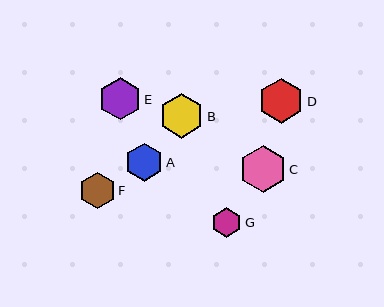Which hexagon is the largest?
Hexagon C is the largest with a size of approximately 47 pixels.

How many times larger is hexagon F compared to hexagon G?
Hexagon F is approximately 1.2 times the size of hexagon G.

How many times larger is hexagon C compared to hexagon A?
Hexagon C is approximately 1.2 times the size of hexagon A.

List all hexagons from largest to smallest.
From largest to smallest: C, D, B, E, A, F, G.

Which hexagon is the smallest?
Hexagon G is the smallest with a size of approximately 30 pixels.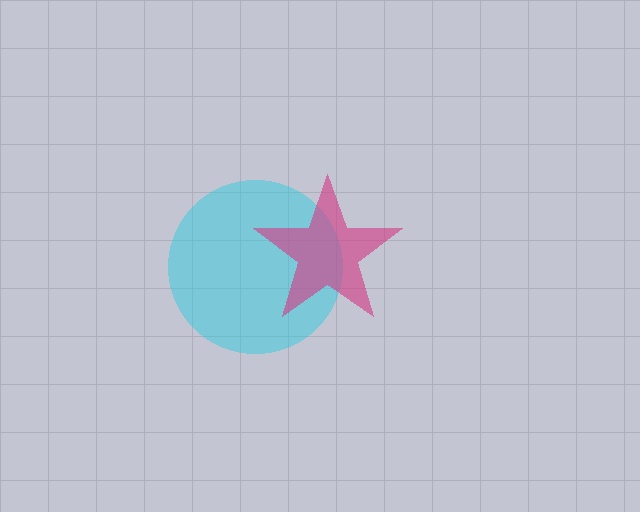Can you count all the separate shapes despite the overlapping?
Yes, there are 2 separate shapes.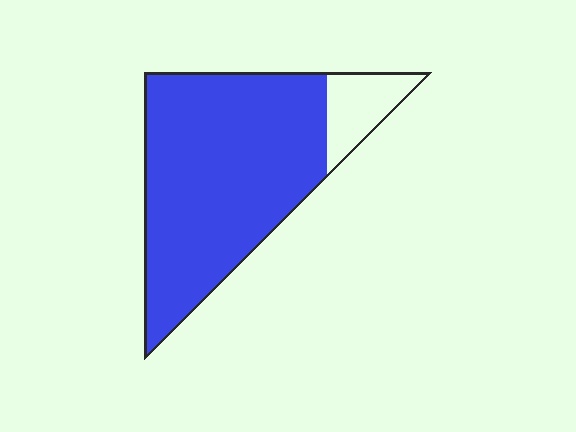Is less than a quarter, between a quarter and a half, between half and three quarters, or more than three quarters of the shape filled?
More than three quarters.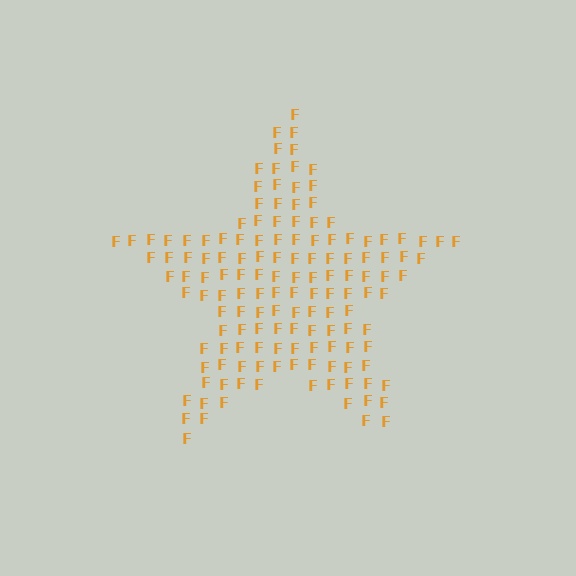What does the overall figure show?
The overall figure shows a star.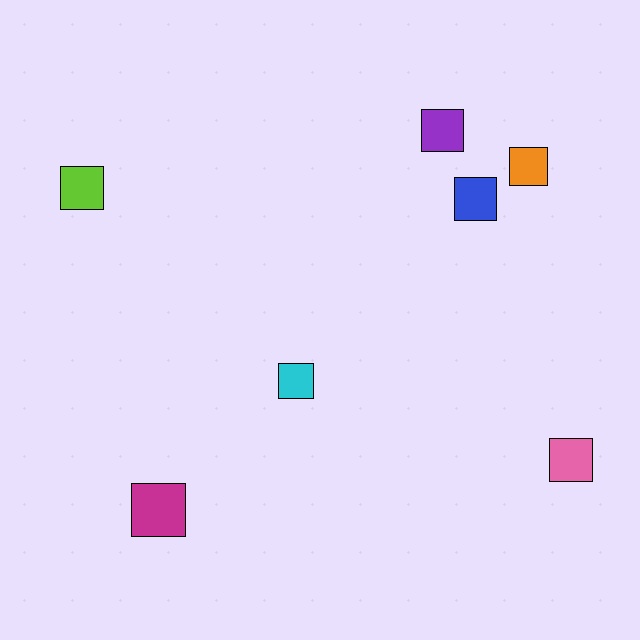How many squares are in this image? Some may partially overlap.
There are 7 squares.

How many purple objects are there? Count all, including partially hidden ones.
There is 1 purple object.